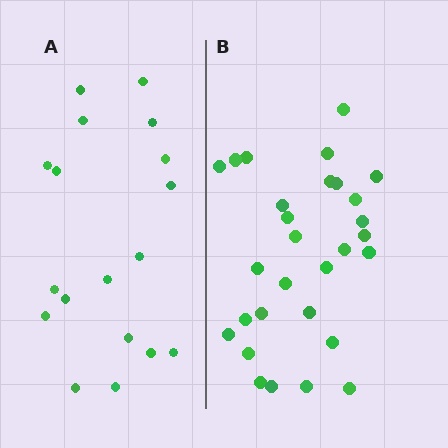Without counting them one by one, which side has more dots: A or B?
Region B (the right region) has more dots.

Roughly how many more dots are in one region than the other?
Region B has roughly 12 or so more dots than region A.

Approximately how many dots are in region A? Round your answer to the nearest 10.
About 20 dots. (The exact count is 18, which rounds to 20.)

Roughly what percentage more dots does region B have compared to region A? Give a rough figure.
About 60% more.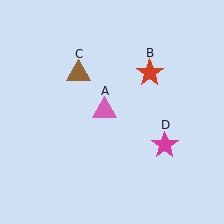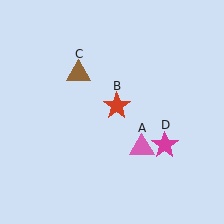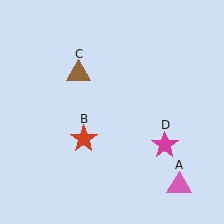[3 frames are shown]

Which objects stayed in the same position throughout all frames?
Brown triangle (object C) and magenta star (object D) remained stationary.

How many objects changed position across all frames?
2 objects changed position: pink triangle (object A), red star (object B).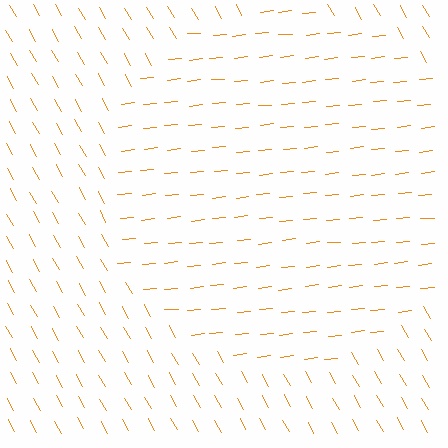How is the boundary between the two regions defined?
The boundary is defined purely by a change in line orientation (approximately 67 degrees difference). All lines are the same color and thickness.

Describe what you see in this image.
The image is filled with small orange line segments. A circle region in the image has lines oriented differently from the surrounding lines, creating a visible texture boundary.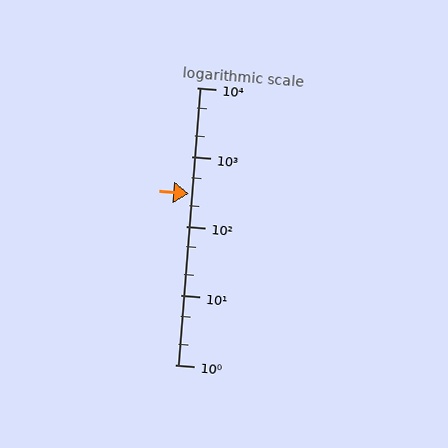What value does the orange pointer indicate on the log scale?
The pointer indicates approximately 290.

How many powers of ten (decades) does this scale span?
The scale spans 4 decades, from 1 to 10000.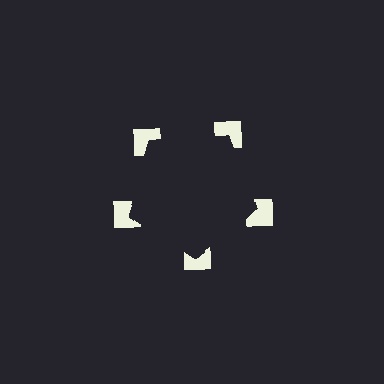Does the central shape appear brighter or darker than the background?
It typically appears slightly darker than the background, even though no actual brightness change is drawn.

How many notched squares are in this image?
There are 5 — one at each vertex of the illusory pentagon.